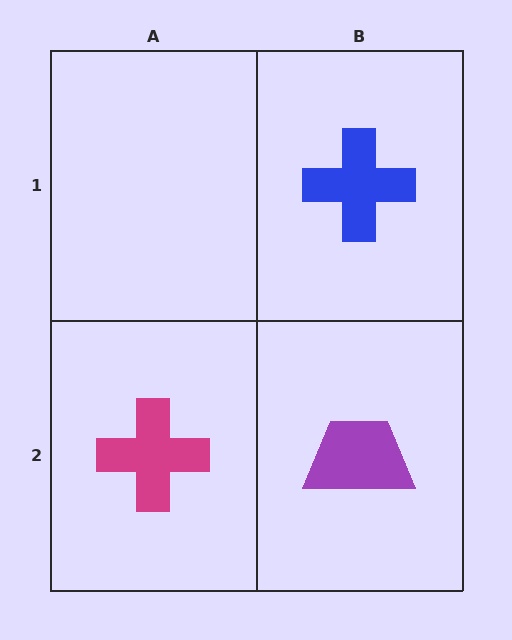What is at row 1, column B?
A blue cross.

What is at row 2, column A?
A magenta cross.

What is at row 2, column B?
A purple trapezoid.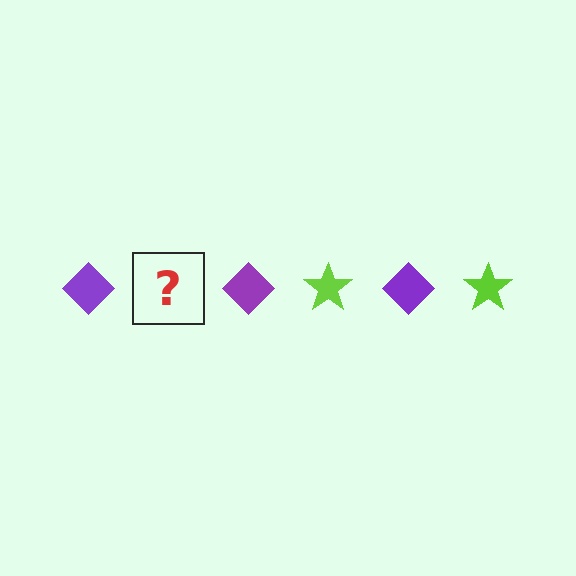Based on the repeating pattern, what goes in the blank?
The blank should be a lime star.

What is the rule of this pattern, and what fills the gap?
The rule is that the pattern alternates between purple diamond and lime star. The gap should be filled with a lime star.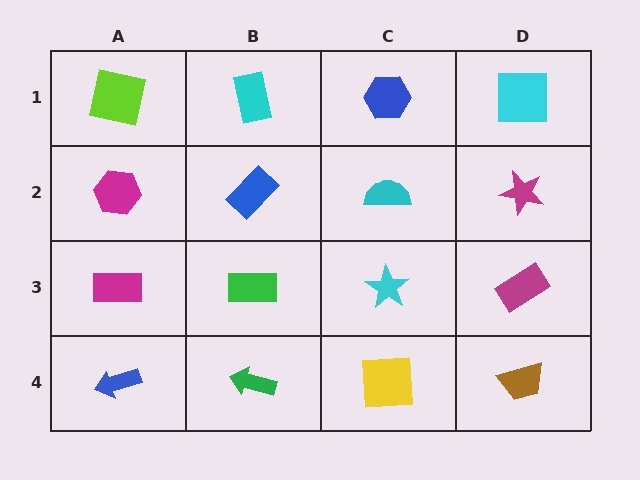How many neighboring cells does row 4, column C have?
3.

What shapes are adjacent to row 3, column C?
A cyan semicircle (row 2, column C), a yellow square (row 4, column C), a green rectangle (row 3, column B), a magenta rectangle (row 3, column D).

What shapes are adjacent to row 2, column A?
A lime square (row 1, column A), a magenta rectangle (row 3, column A), a blue rectangle (row 2, column B).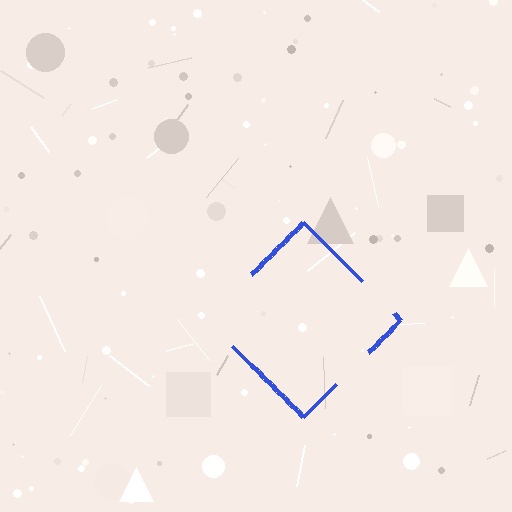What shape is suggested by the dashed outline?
The dashed outline suggests a diamond.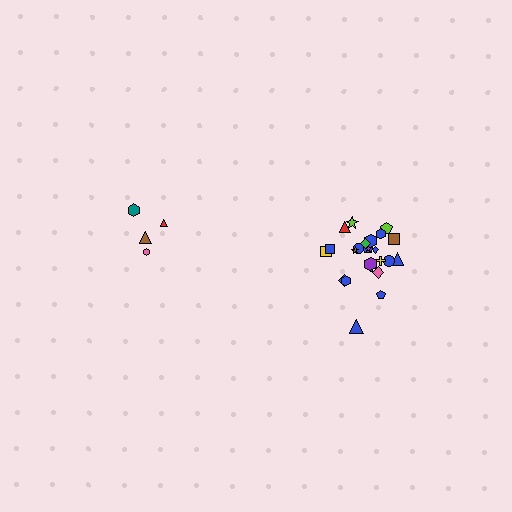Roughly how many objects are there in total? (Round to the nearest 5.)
Roughly 30 objects in total.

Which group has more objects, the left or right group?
The right group.